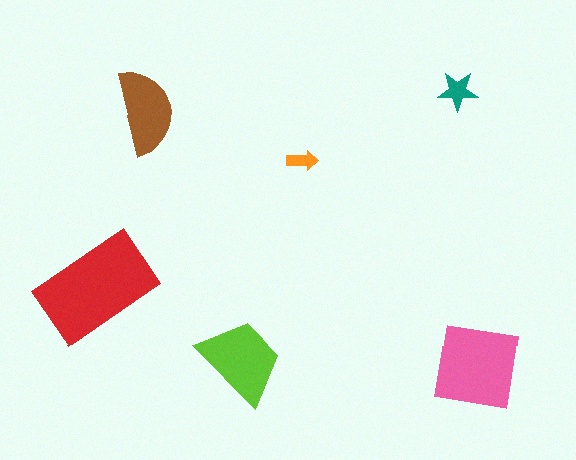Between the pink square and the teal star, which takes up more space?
The pink square.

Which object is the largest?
The red rectangle.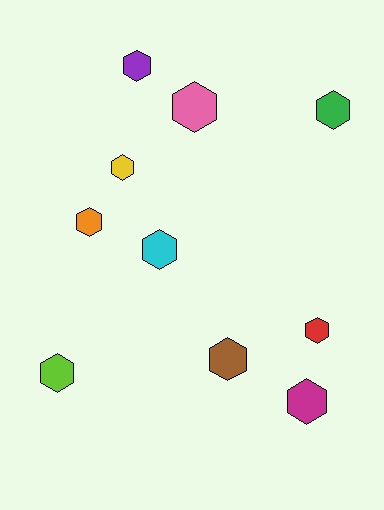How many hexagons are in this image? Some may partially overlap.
There are 10 hexagons.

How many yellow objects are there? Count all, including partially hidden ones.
There is 1 yellow object.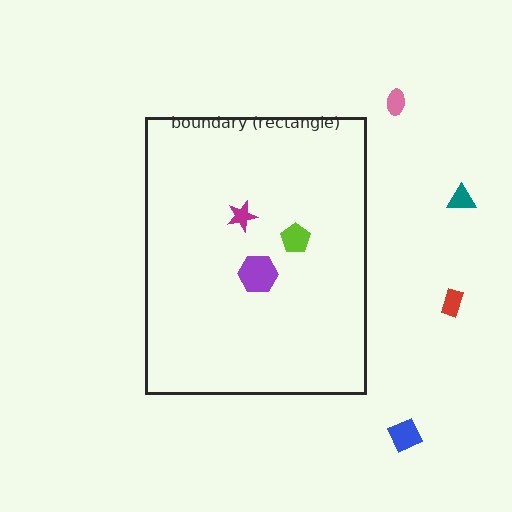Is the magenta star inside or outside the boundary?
Inside.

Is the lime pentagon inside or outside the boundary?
Inside.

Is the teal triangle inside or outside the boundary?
Outside.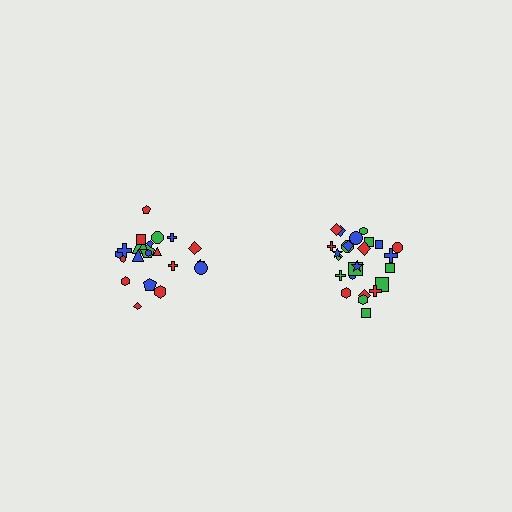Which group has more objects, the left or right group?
The right group.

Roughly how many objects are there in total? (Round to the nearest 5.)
Roughly 45 objects in total.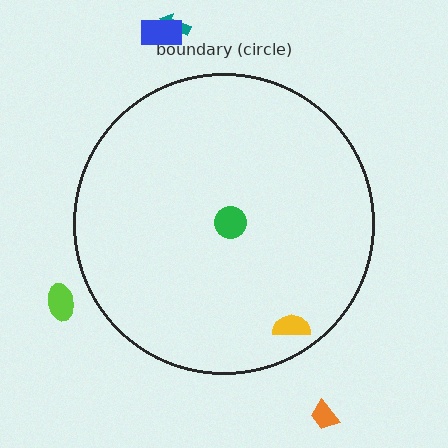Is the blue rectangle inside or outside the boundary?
Outside.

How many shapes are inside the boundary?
2 inside, 4 outside.